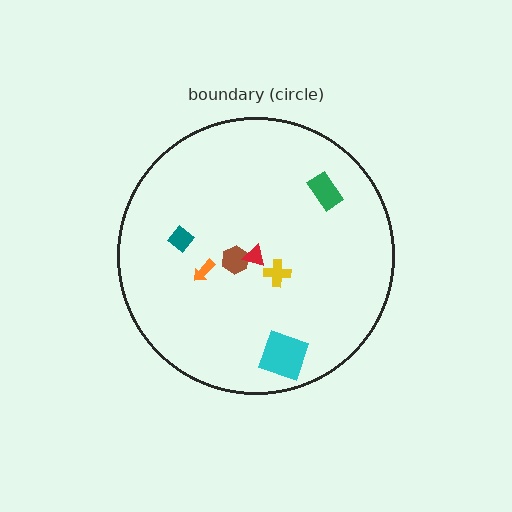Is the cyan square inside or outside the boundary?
Inside.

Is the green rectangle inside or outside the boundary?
Inside.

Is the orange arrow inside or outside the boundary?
Inside.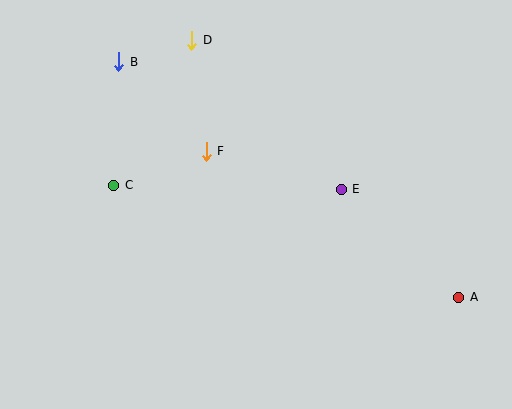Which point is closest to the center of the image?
Point F at (206, 151) is closest to the center.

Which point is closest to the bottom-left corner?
Point C is closest to the bottom-left corner.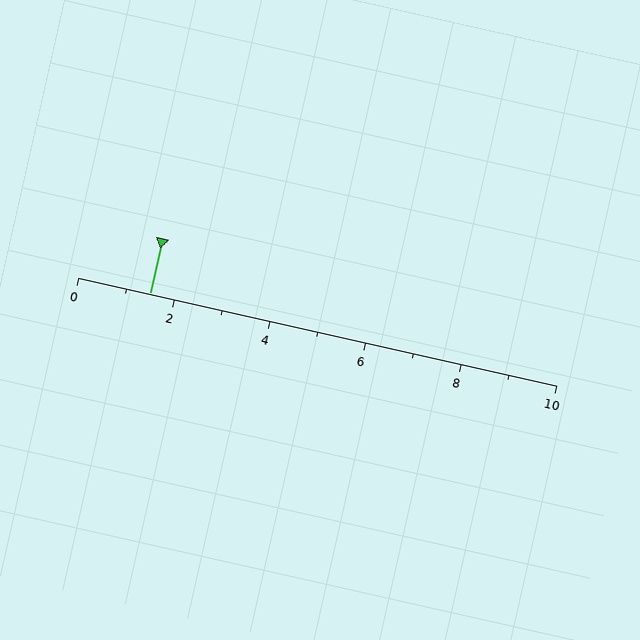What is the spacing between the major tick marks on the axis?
The major ticks are spaced 2 apart.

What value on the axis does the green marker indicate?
The marker indicates approximately 1.5.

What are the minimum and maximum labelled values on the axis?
The axis runs from 0 to 10.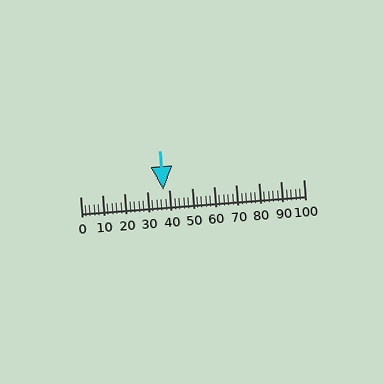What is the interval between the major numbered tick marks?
The major tick marks are spaced 10 units apart.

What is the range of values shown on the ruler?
The ruler shows values from 0 to 100.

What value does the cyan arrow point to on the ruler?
The cyan arrow points to approximately 37.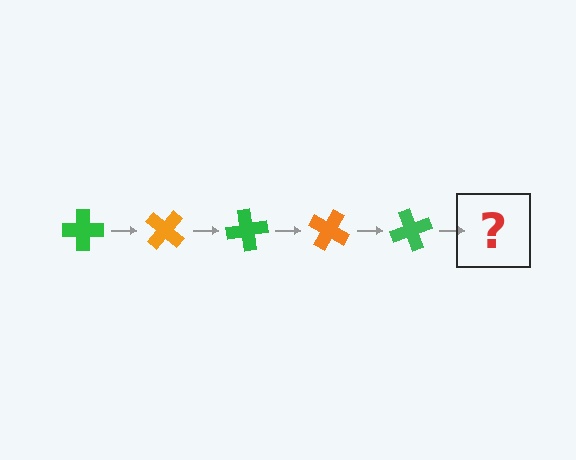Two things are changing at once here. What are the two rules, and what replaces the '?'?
The two rules are that it rotates 40 degrees each step and the color cycles through green and orange. The '?' should be an orange cross, rotated 200 degrees from the start.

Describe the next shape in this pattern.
It should be an orange cross, rotated 200 degrees from the start.